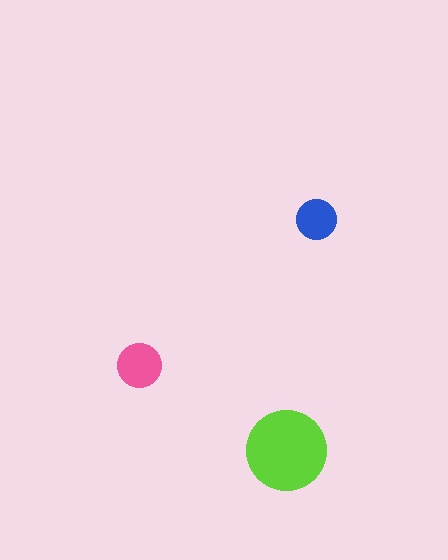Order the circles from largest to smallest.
the lime one, the pink one, the blue one.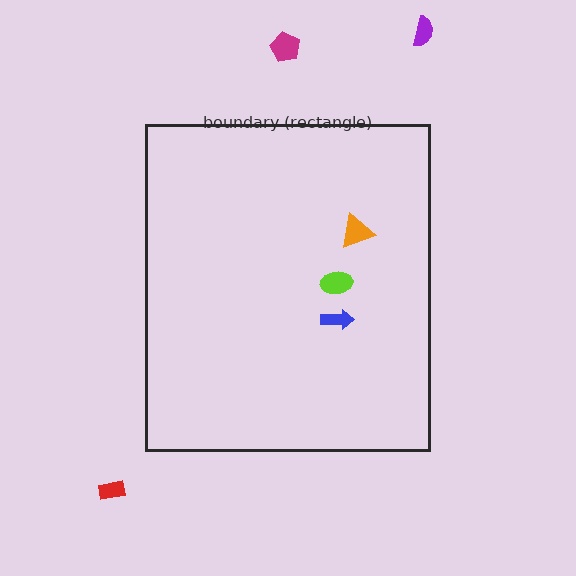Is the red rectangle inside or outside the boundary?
Outside.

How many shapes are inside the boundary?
3 inside, 3 outside.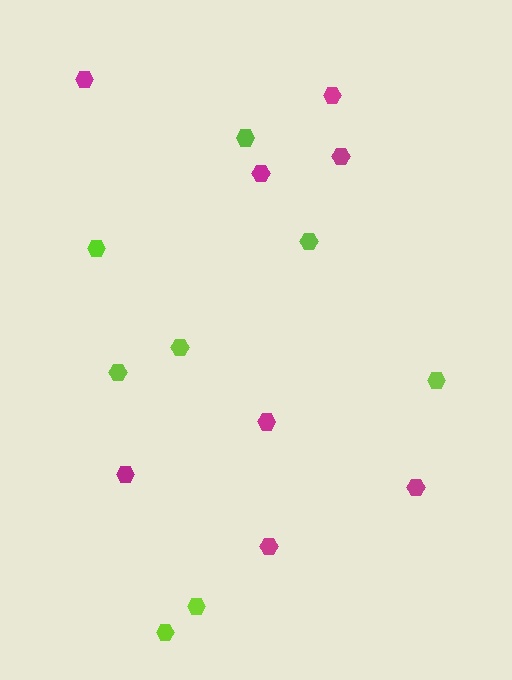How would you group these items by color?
There are 2 groups: one group of lime hexagons (8) and one group of magenta hexagons (8).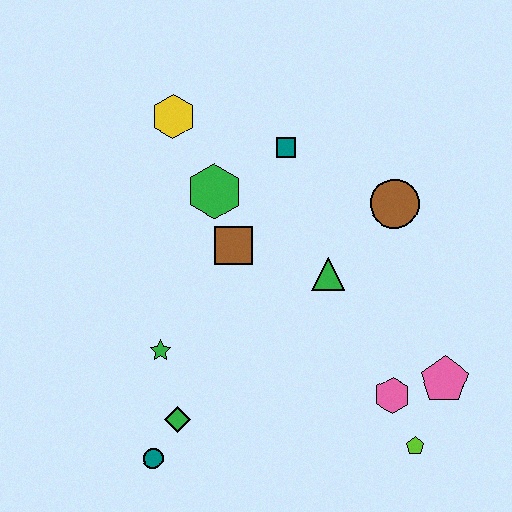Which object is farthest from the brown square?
The lime pentagon is farthest from the brown square.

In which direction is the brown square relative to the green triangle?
The brown square is to the left of the green triangle.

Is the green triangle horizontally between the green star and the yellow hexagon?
No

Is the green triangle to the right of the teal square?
Yes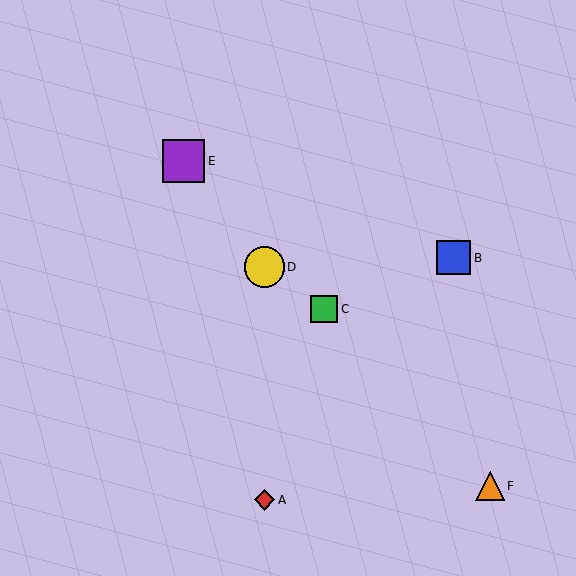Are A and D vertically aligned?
Yes, both are at x≈264.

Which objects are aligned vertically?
Objects A, D are aligned vertically.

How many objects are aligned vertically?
2 objects (A, D) are aligned vertically.